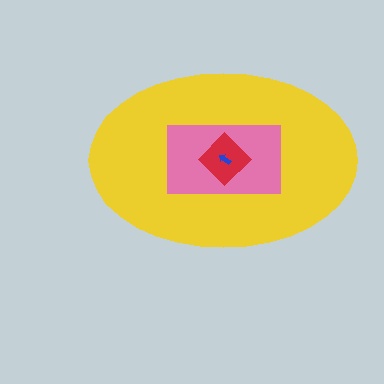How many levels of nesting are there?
4.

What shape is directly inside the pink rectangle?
The red diamond.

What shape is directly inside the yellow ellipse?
The pink rectangle.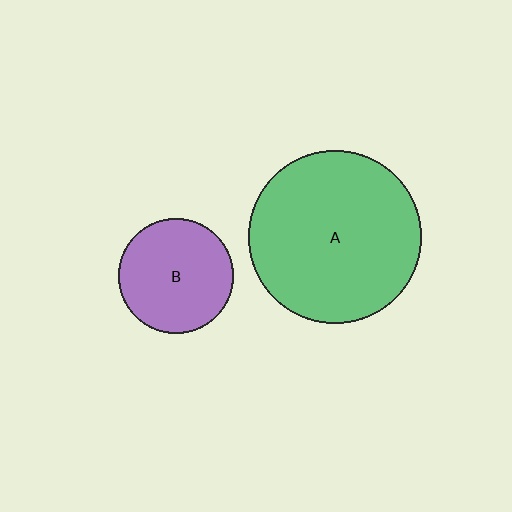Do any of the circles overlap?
No, none of the circles overlap.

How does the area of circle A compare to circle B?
Approximately 2.3 times.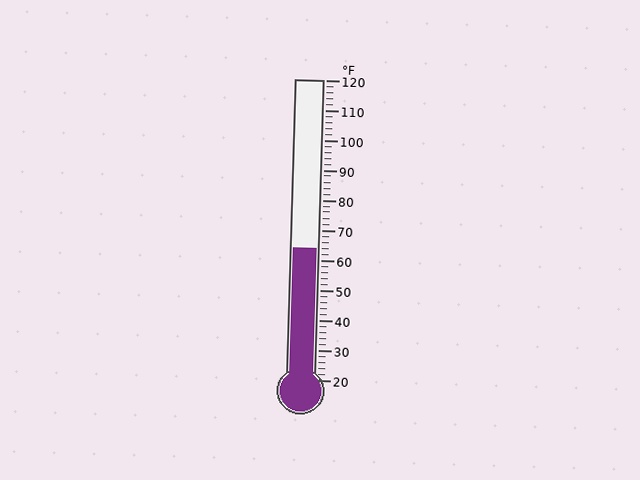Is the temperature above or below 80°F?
The temperature is below 80°F.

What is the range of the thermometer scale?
The thermometer scale ranges from 20°F to 120°F.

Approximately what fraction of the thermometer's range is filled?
The thermometer is filled to approximately 45% of its range.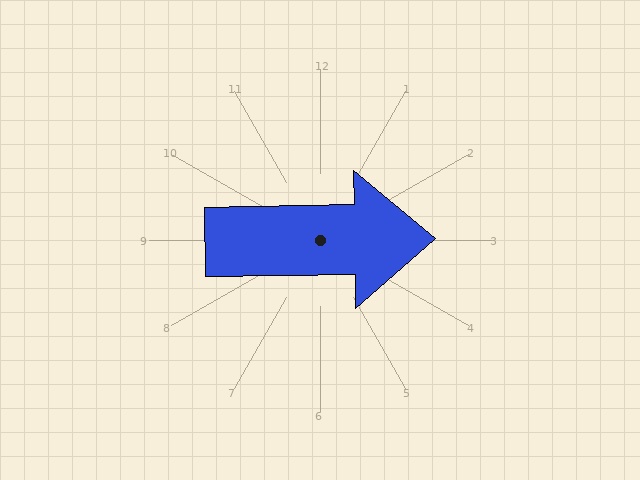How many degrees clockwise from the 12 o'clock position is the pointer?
Approximately 89 degrees.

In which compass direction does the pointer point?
East.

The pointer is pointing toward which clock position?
Roughly 3 o'clock.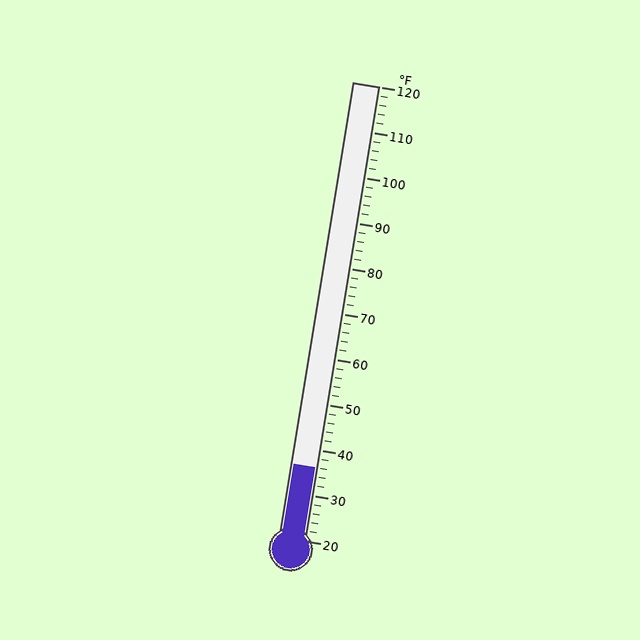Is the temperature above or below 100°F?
The temperature is below 100°F.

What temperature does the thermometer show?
The thermometer shows approximately 36°F.